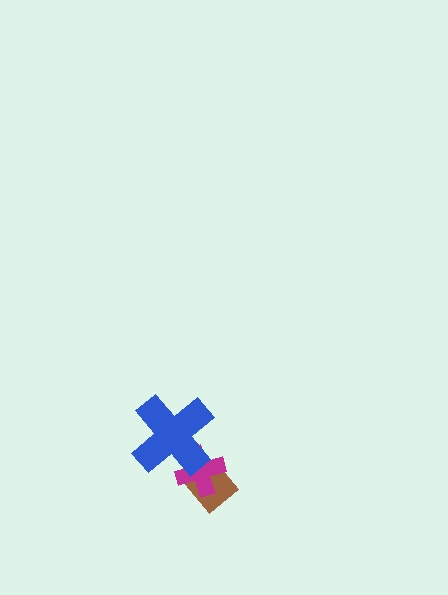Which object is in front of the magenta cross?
The blue cross is in front of the magenta cross.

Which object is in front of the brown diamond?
The magenta cross is in front of the brown diamond.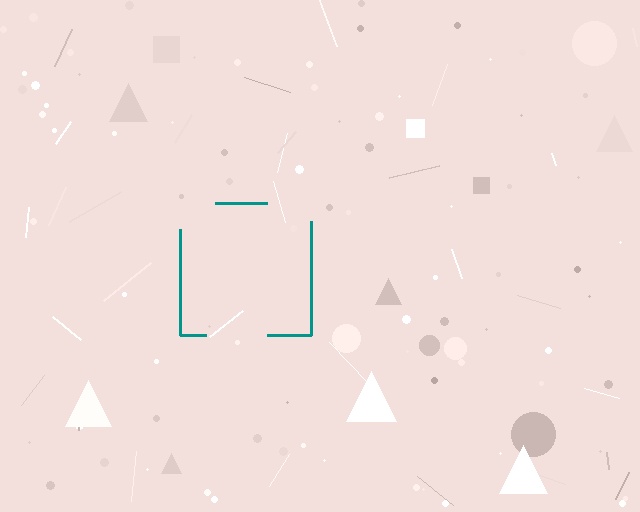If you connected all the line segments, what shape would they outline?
They would outline a square.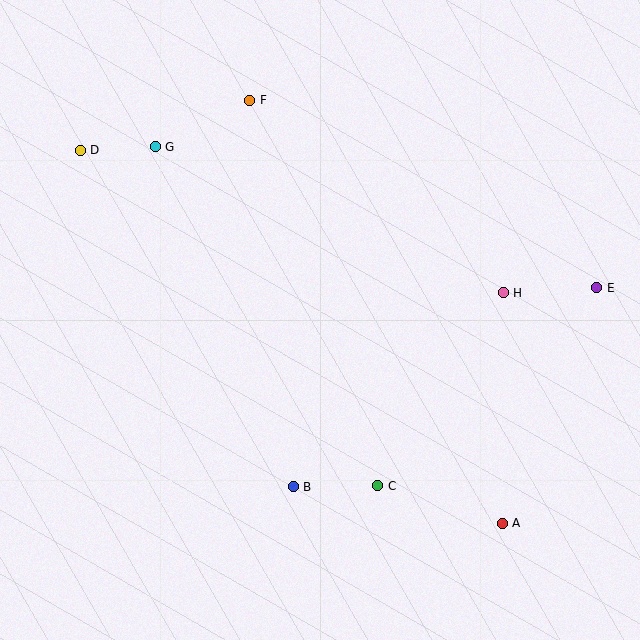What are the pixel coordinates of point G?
Point G is at (155, 147).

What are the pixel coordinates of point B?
Point B is at (293, 487).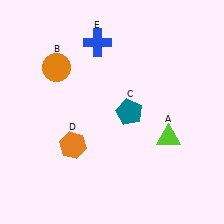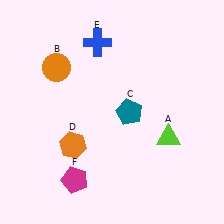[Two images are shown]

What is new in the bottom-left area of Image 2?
A magenta pentagon (F) was added in the bottom-left area of Image 2.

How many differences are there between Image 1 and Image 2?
There is 1 difference between the two images.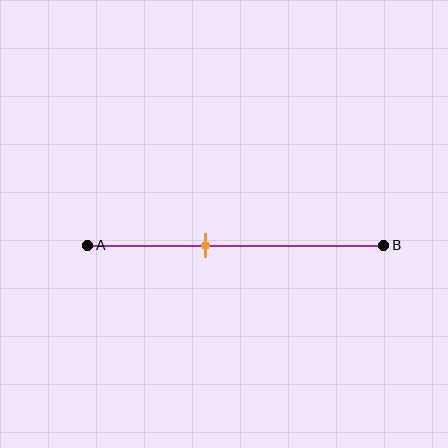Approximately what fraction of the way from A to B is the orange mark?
The orange mark is approximately 40% of the way from A to B.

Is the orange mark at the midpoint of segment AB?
No, the mark is at about 40% from A, not at the 50% midpoint.